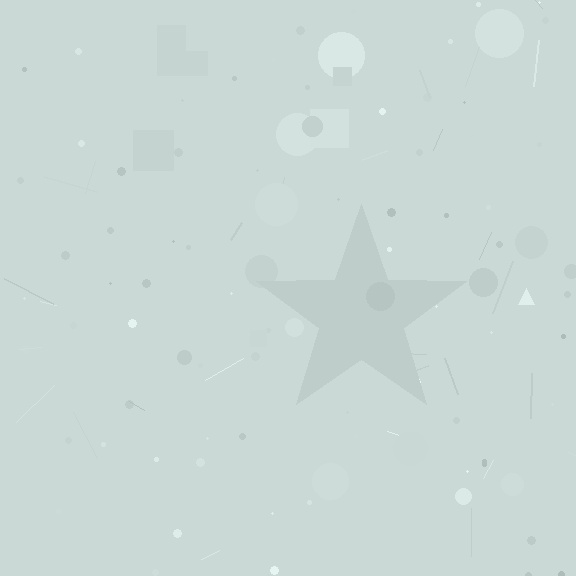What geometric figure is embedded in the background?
A star is embedded in the background.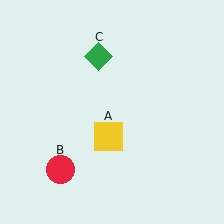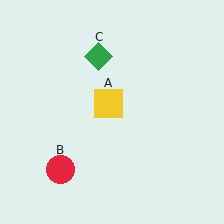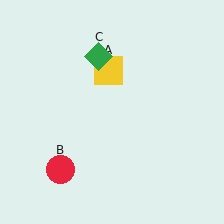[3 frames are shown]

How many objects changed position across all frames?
1 object changed position: yellow square (object A).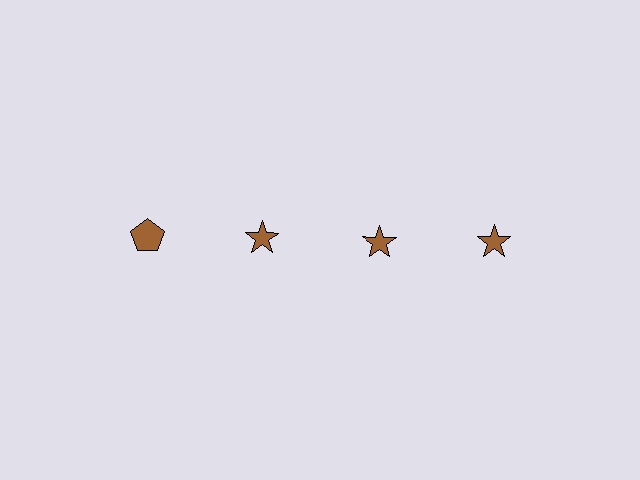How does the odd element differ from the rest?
It has a different shape: pentagon instead of star.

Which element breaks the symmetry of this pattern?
The brown pentagon in the top row, leftmost column breaks the symmetry. All other shapes are brown stars.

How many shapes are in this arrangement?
There are 4 shapes arranged in a grid pattern.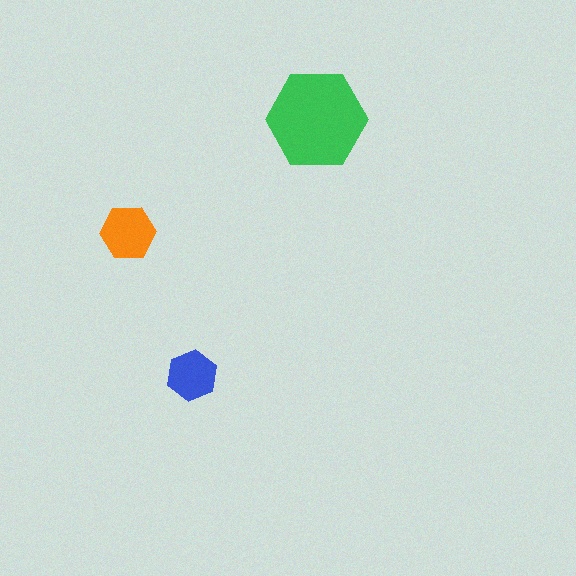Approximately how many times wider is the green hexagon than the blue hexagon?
About 2 times wider.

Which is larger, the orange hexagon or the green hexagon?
The green one.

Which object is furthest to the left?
The orange hexagon is leftmost.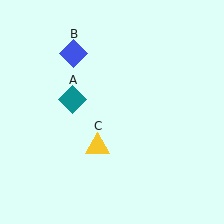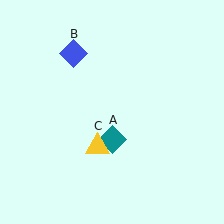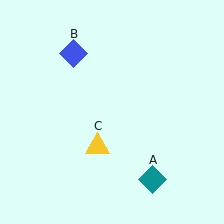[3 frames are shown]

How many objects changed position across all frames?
1 object changed position: teal diamond (object A).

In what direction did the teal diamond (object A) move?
The teal diamond (object A) moved down and to the right.